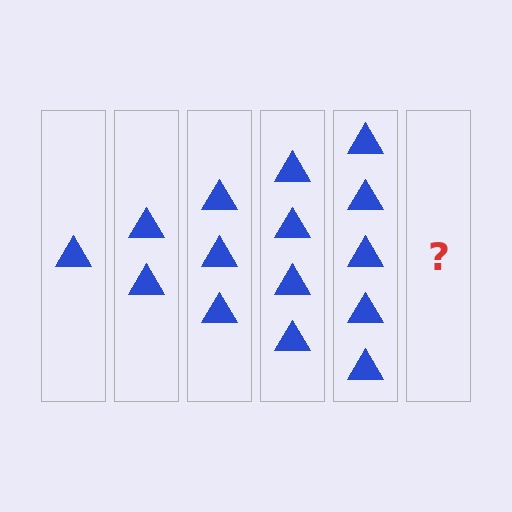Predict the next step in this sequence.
The next step is 6 triangles.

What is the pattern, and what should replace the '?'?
The pattern is that each step adds one more triangle. The '?' should be 6 triangles.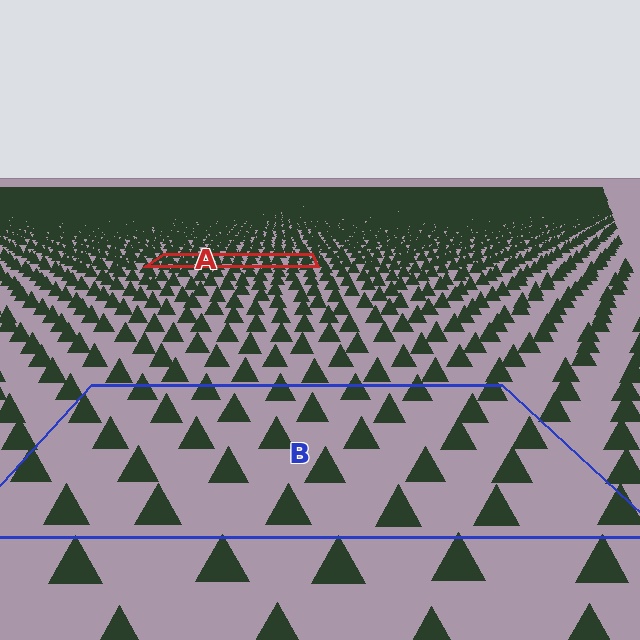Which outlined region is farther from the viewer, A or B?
Region A is farther from the viewer — the texture elements inside it appear smaller and more densely packed.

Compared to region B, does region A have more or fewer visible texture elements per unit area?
Region A has more texture elements per unit area — they are packed more densely because it is farther away.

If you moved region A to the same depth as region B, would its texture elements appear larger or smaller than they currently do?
They would appear larger. At a closer depth, the same texture elements are projected at a bigger on-screen size.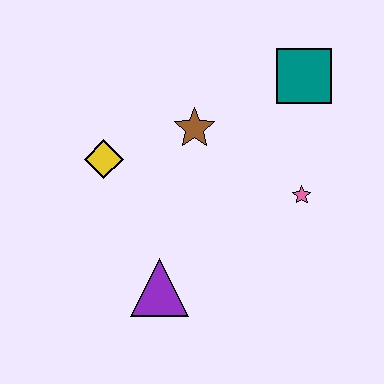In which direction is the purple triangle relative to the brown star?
The purple triangle is below the brown star.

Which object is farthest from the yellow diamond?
The teal square is farthest from the yellow diamond.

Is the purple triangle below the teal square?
Yes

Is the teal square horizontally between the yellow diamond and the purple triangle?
No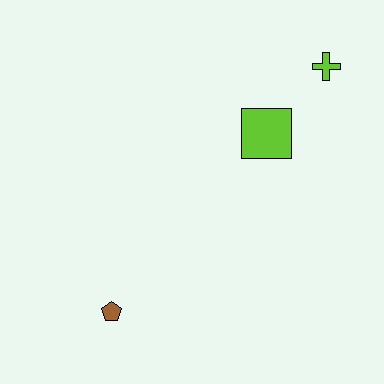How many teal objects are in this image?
There are no teal objects.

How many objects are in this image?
There are 3 objects.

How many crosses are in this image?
There is 1 cross.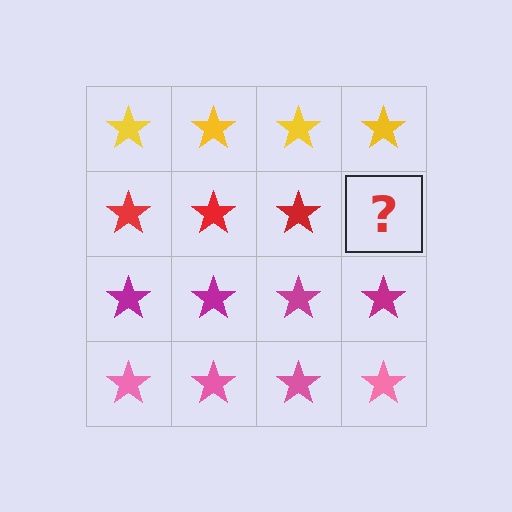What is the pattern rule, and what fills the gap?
The rule is that each row has a consistent color. The gap should be filled with a red star.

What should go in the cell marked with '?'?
The missing cell should contain a red star.